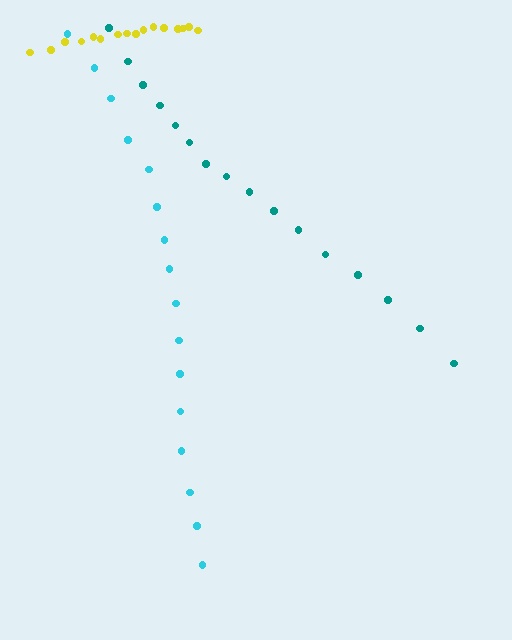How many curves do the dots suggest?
There are 3 distinct paths.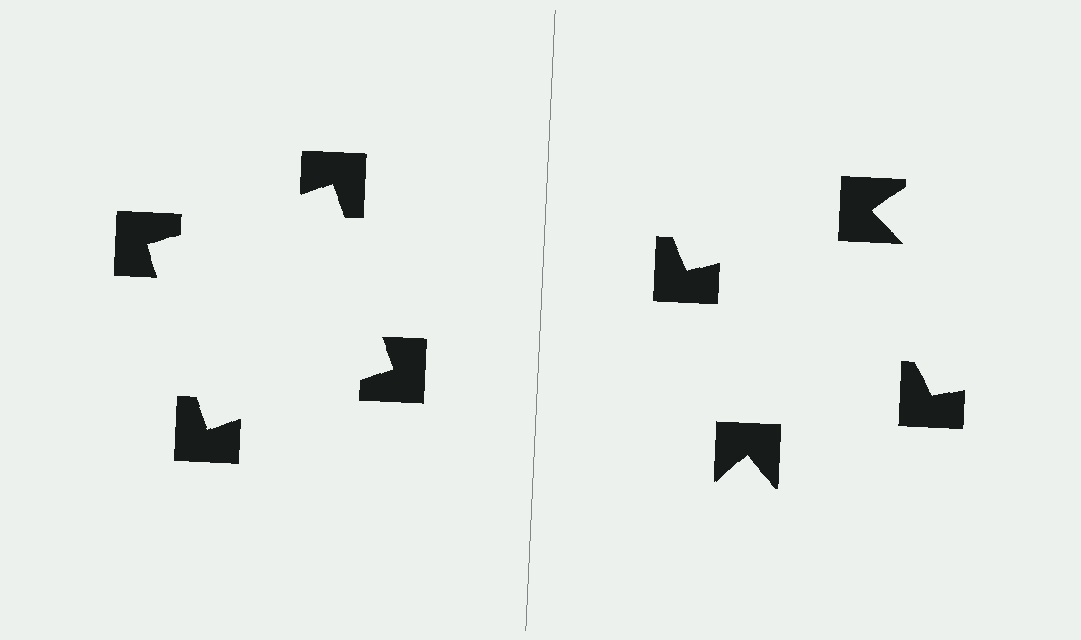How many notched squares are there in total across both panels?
8 — 4 on each side.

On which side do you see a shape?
An illusory square appears on the left side. On the right side the wedge cuts are rotated, so no coherent shape forms.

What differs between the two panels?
The notched squares are positioned identically on both sides; only the wedge orientations differ. On the left they align to a square; on the right they are misaligned.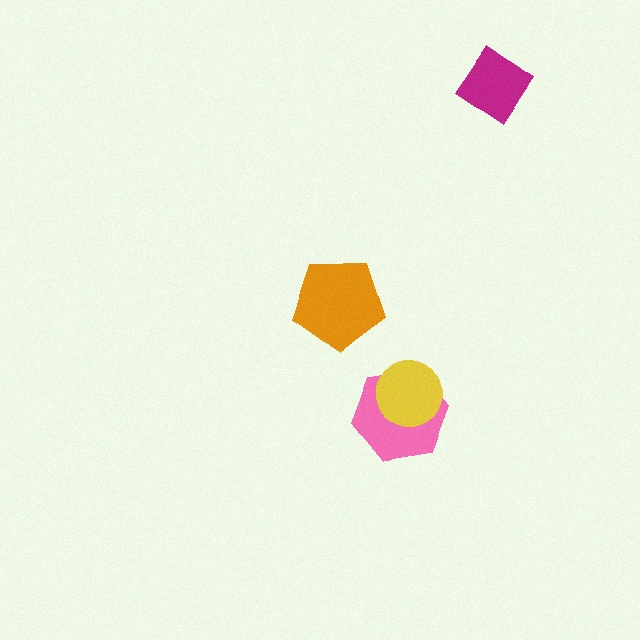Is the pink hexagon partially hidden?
Yes, it is partially covered by another shape.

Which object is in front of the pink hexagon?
The yellow circle is in front of the pink hexagon.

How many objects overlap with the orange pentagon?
0 objects overlap with the orange pentagon.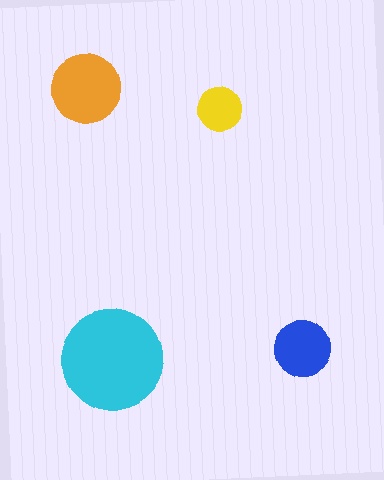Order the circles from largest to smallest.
the cyan one, the orange one, the blue one, the yellow one.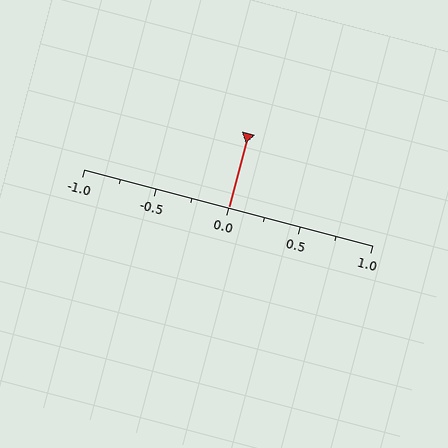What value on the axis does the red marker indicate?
The marker indicates approximately 0.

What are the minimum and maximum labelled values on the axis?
The axis runs from -1.0 to 1.0.